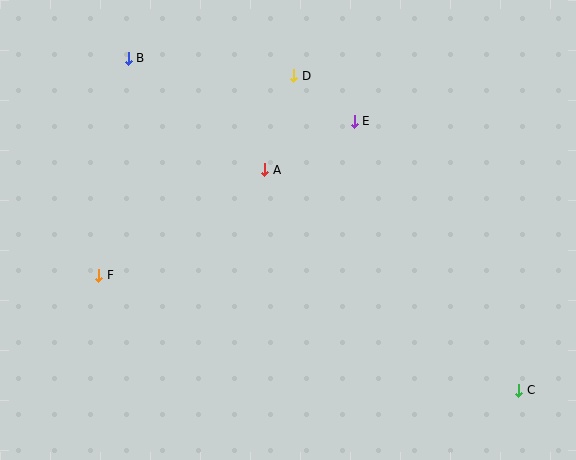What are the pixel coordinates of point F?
Point F is at (99, 275).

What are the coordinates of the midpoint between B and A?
The midpoint between B and A is at (197, 114).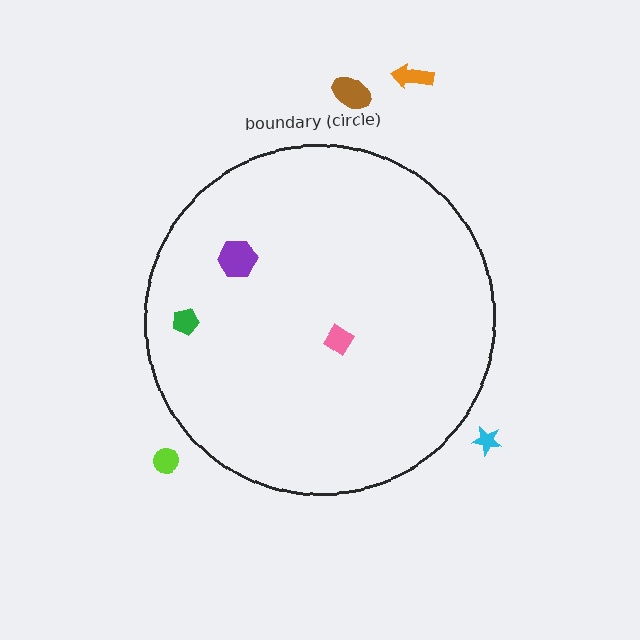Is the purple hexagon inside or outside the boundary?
Inside.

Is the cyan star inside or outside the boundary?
Outside.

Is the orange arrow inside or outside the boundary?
Outside.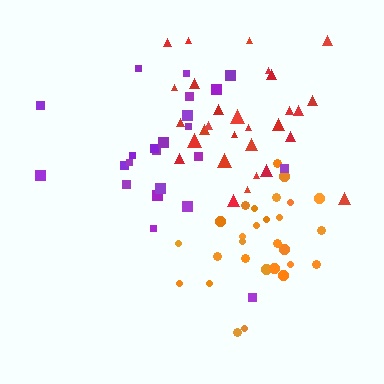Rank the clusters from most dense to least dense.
orange, red, purple.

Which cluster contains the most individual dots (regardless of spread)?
Red (29).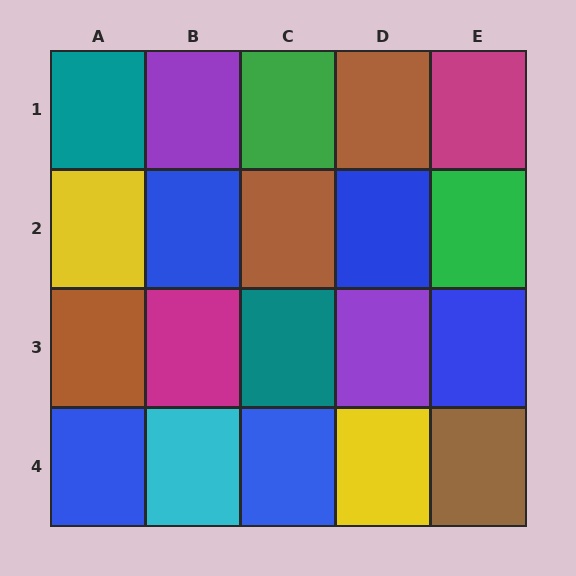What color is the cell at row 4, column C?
Blue.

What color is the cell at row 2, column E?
Green.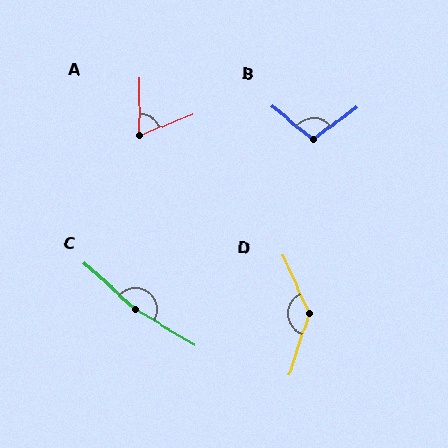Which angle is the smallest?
A, at approximately 67 degrees.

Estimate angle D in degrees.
Approximately 137 degrees.